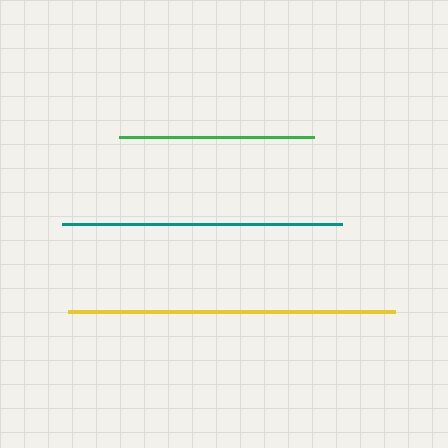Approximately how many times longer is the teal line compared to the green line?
The teal line is approximately 1.4 times the length of the green line.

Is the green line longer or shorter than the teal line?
The teal line is longer than the green line.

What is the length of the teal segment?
The teal segment is approximately 280 pixels long.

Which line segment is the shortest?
The green line is the shortest at approximately 195 pixels.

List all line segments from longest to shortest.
From longest to shortest: yellow, teal, green.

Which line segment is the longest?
The yellow line is the longest at approximately 327 pixels.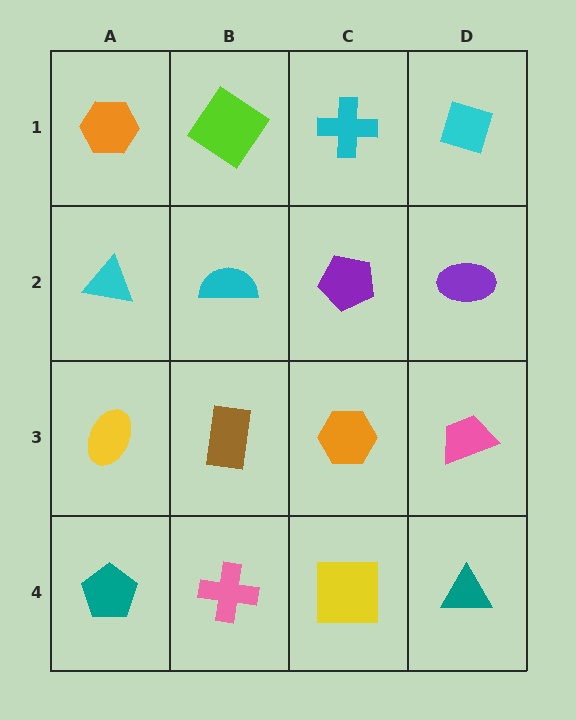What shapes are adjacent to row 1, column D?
A purple ellipse (row 2, column D), a cyan cross (row 1, column C).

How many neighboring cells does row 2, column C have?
4.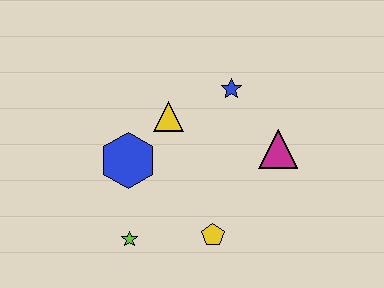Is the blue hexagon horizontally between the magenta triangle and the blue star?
No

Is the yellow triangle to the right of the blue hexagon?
Yes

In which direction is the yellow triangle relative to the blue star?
The yellow triangle is to the left of the blue star.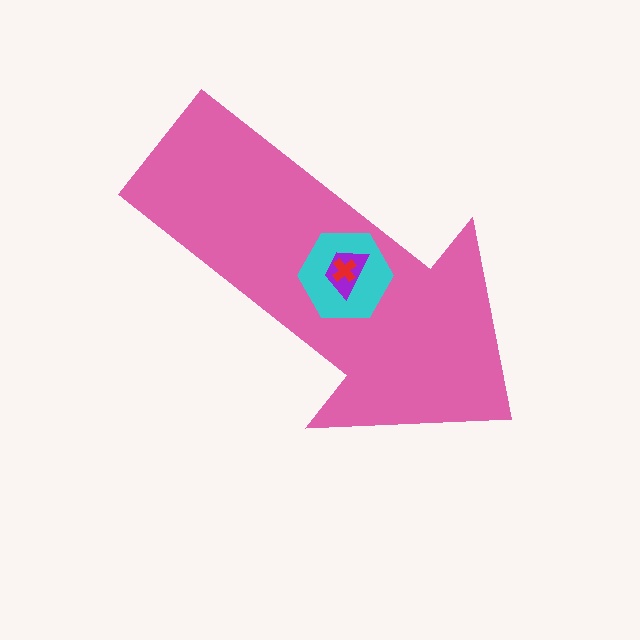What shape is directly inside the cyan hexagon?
The purple trapezoid.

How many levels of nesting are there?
4.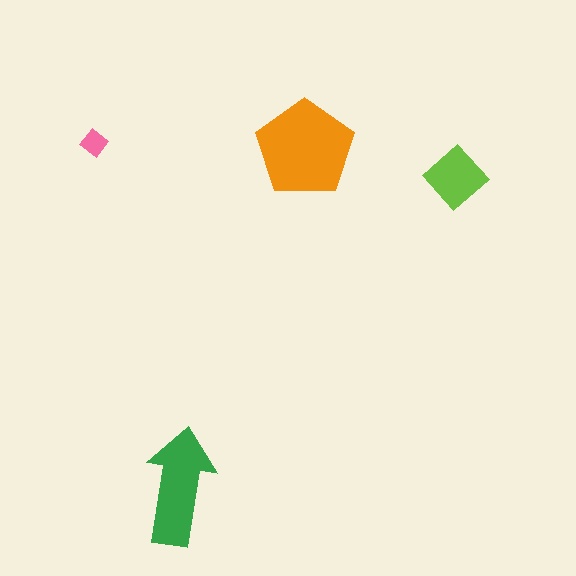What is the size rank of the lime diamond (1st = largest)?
3rd.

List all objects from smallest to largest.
The pink diamond, the lime diamond, the green arrow, the orange pentagon.